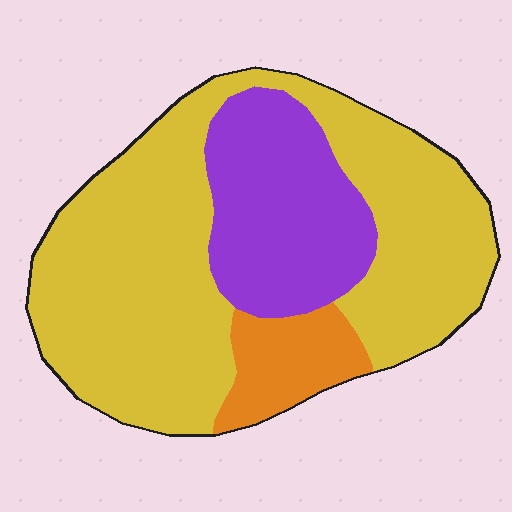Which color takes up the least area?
Orange, at roughly 10%.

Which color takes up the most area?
Yellow, at roughly 65%.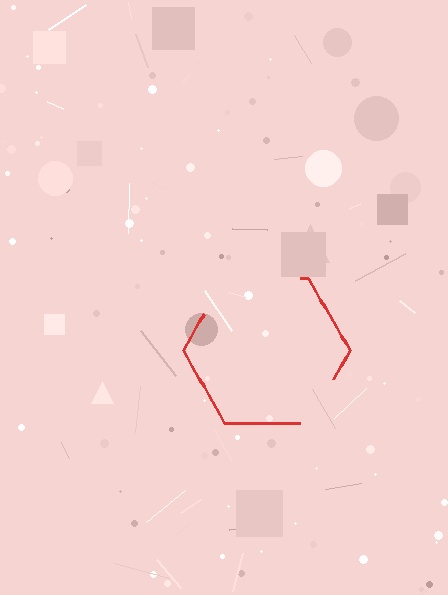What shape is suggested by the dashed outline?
The dashed outline suggests a hexagon.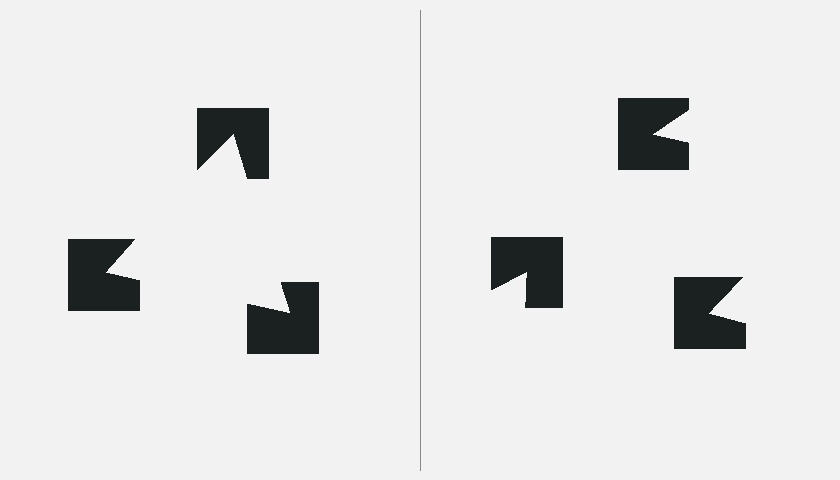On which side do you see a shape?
An illusory triangle appears on the left side. On the right side the wedge cuts are rotated, so no coherent shape forms.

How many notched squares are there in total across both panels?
6 — 3 on each side.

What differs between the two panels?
The notched squares are positioned identically on both sides; only the wedge orientations differ. On the left they align to a triangle; on the right they are misaligned.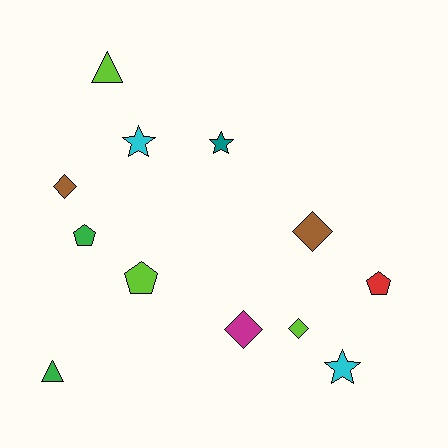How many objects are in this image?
There are 12 objects.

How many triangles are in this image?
There are 2 triangles.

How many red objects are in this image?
There is 1 red object.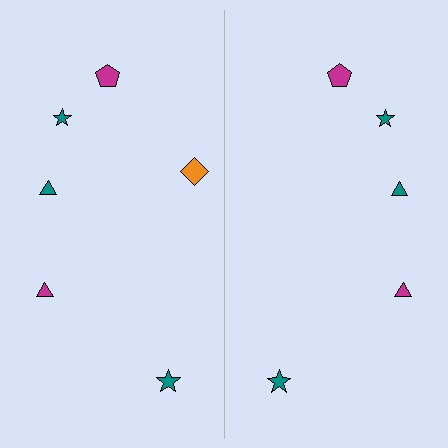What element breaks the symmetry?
A orange diamond is missing from the right side.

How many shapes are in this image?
There are 11 shapes in this image.